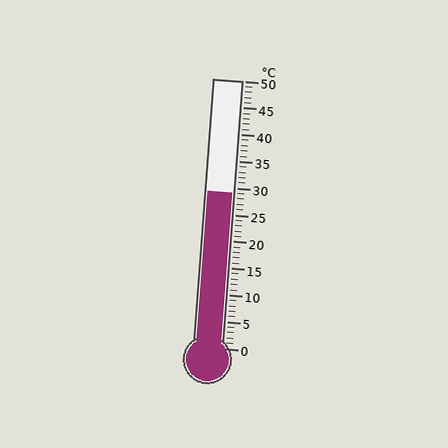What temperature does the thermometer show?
The thermometer shows approximately 29°C.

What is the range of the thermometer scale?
The thermometer scale ranges from 0°C to 50°C.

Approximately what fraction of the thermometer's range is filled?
The thermometer is filled to approximately 60% of its range.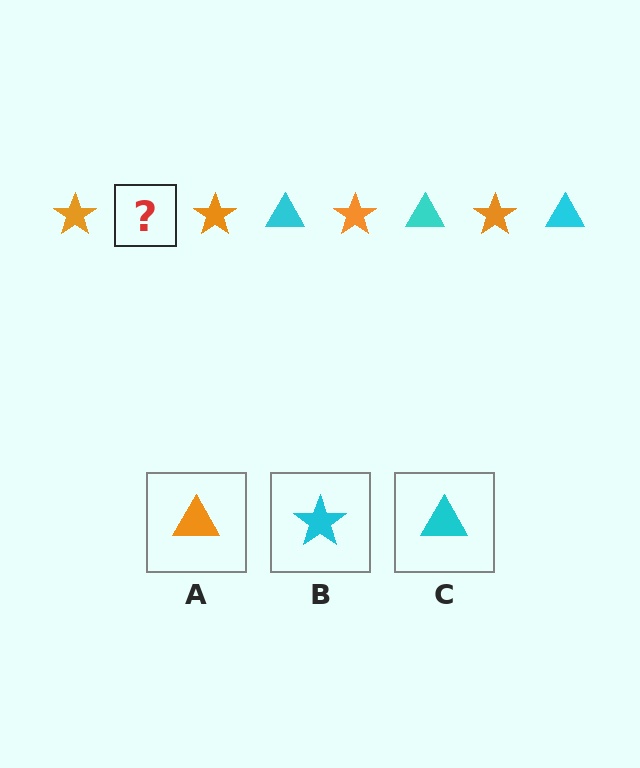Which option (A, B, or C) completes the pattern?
C.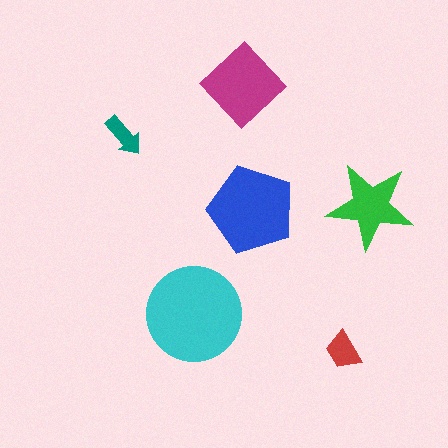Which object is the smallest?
The teal arrow.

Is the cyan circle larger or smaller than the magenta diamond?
Larger.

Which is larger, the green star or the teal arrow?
The green star.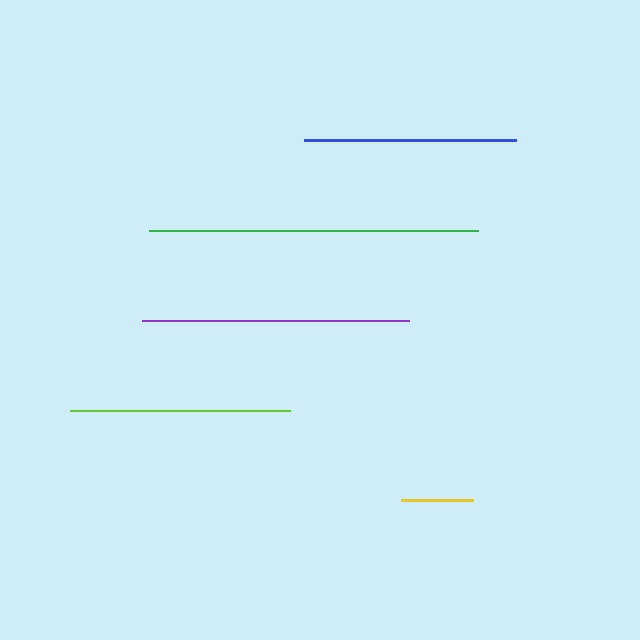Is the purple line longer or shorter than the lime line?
The purple line is longer than the lime line.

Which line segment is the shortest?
The yellow line is the shortest at approximately 72 pixels.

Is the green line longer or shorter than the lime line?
The green line is longer than the lime line.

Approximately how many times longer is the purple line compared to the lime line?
The purple line is approximately 1.2 times the length of the lime line.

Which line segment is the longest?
The green line is the longest at approximately 329 pixels.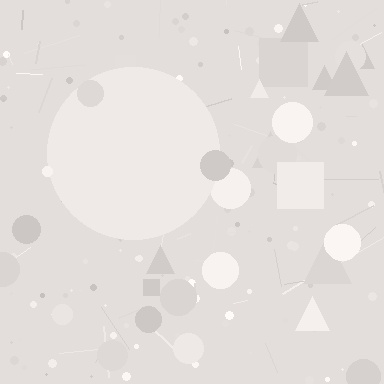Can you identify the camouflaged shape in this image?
The camouflaged shape is a circle.